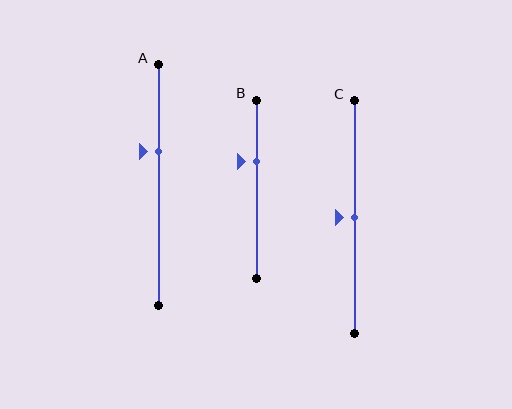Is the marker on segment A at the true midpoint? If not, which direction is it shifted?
No, the marker on segment A is shifted upward by about 14% of the segment length.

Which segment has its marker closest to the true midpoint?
Segment C has its marker closest to the true midpoint.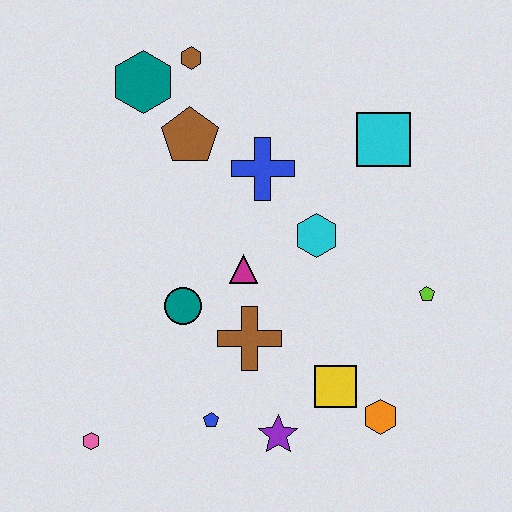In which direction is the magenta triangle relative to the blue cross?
The magenta triangle is below the blue cross.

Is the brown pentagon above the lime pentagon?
Yes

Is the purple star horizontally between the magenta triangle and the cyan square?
Yes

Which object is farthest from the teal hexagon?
The orange hexagon is farthest from the teal hexagon.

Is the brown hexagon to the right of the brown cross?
No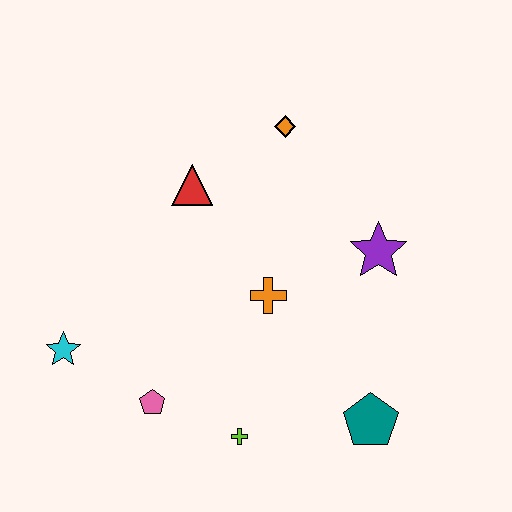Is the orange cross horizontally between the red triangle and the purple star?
Yes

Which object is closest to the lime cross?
The pink pentagon is closest to the lime cross.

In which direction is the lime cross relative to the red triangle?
The lime cross is below the red triangle.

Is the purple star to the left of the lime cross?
No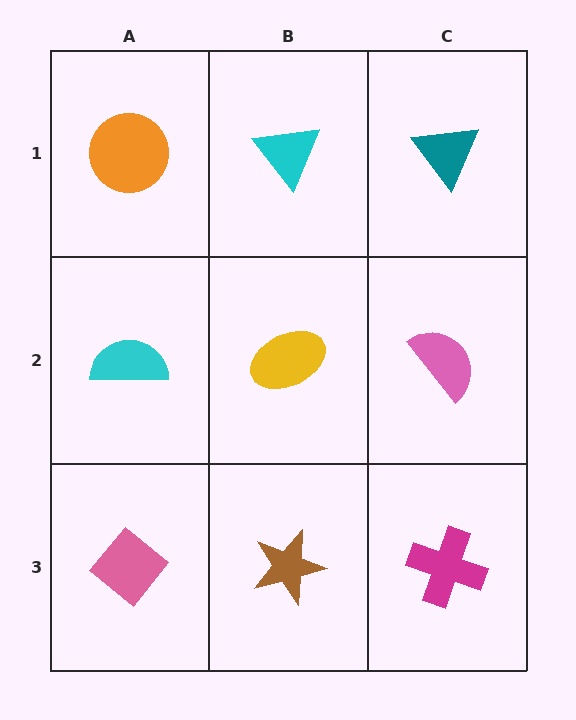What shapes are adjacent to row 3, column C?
A pink semicircle (row 2, column C), a brown star (row 3, column B).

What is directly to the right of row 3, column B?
A magenta cross.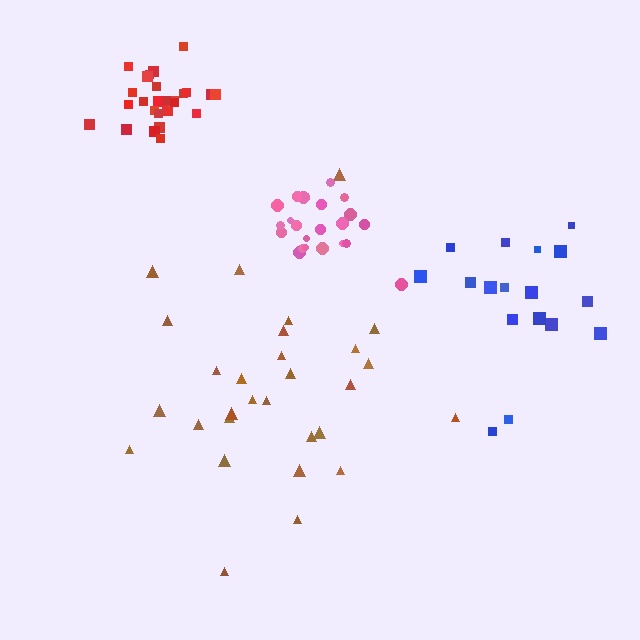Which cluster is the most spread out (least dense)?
Blue.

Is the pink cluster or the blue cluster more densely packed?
Pink.